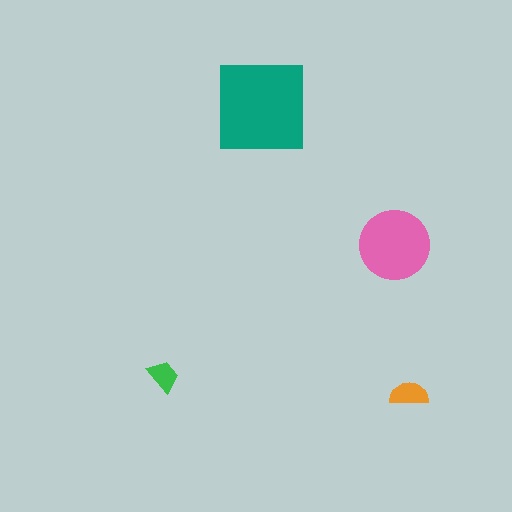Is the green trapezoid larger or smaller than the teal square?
Smaller.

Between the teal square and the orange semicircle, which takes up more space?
The teal square.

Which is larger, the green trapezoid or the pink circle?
The pink circle.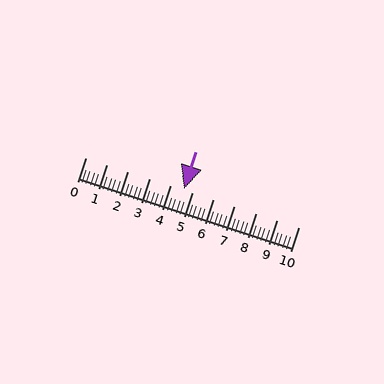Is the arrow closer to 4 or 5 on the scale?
The arrow is closer to 5.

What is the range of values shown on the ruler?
The ruler shows values from 0 to 10.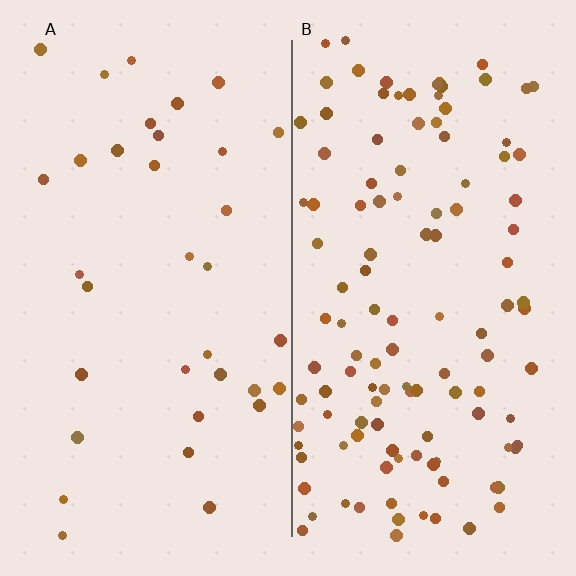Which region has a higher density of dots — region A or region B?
B (the right).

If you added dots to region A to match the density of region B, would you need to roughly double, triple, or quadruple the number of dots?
Approximately triple.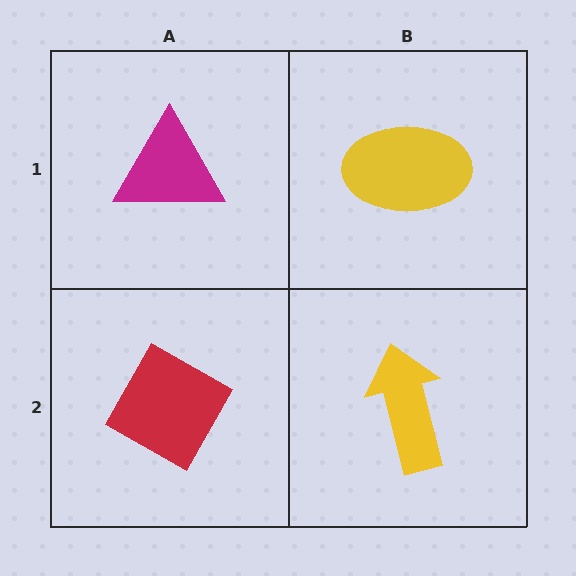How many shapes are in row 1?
2 shapes.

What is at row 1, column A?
A magenta triangle.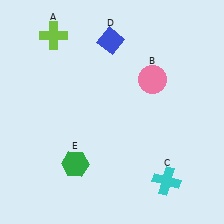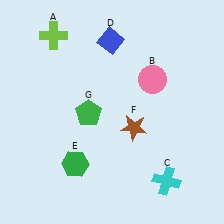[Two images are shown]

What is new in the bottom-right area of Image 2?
A brown star (F) was added in the bottom-right area of Image 2.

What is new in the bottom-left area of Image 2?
A green pentagon (G) was added in the bottom-left area of Image 2.